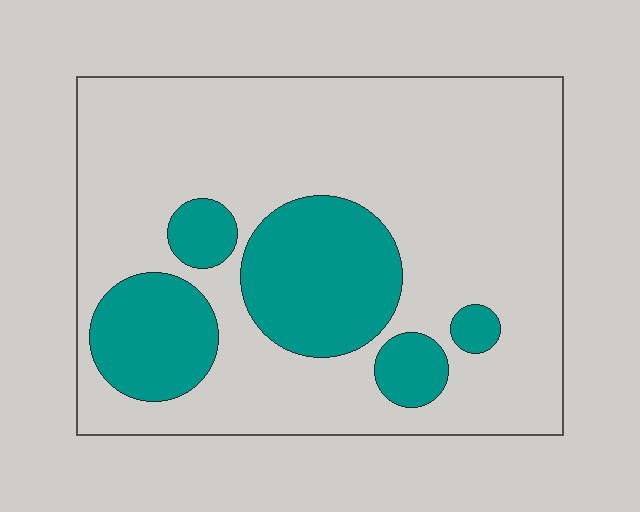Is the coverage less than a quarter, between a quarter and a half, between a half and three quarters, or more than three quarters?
Between a quarter and a half.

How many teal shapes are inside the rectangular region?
5.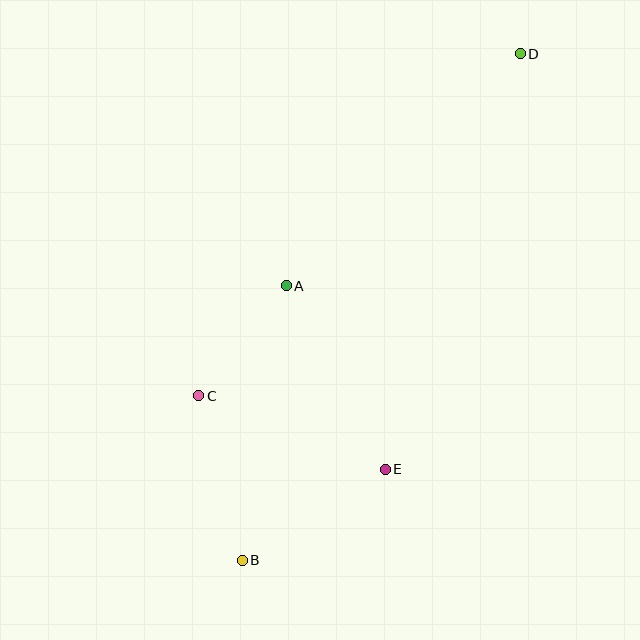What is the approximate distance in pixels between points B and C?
The distance between B and C is approximately 170 pixels.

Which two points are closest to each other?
Points A and C are closest to each other.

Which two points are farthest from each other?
Points B and D are farthest from each other.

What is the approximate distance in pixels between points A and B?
The distance between A and B is approximately 278 pixels.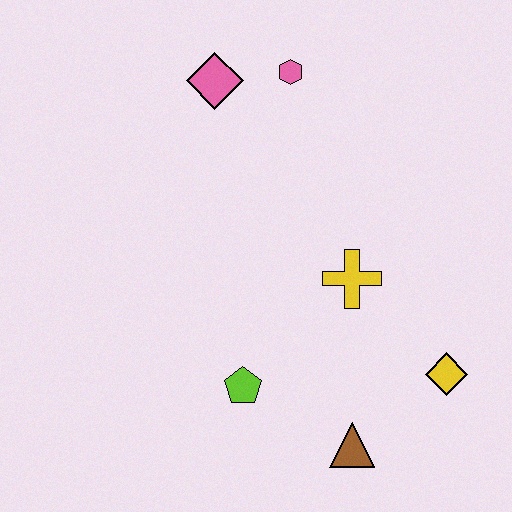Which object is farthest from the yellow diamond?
The pink diamond is farthest from the yellow diamond.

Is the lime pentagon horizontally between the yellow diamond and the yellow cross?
No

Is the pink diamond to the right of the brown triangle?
No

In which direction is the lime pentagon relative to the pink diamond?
The lime pentagon is below the pink diamond.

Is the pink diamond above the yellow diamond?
Yes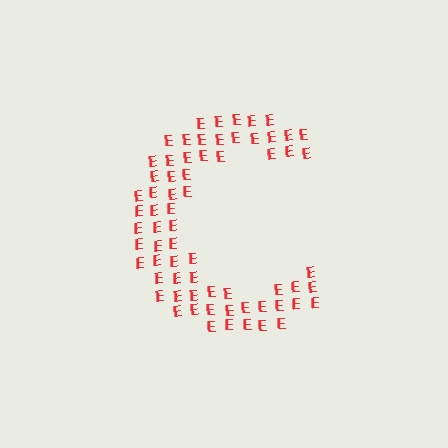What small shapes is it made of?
It is made of small letter E's.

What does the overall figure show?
The overall figure shows the letter C.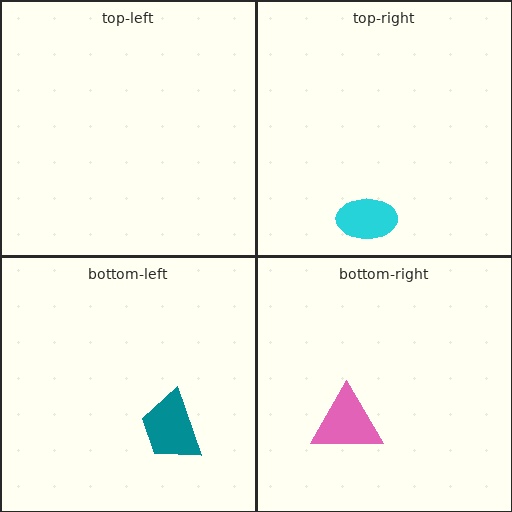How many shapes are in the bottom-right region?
1.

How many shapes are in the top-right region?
1.